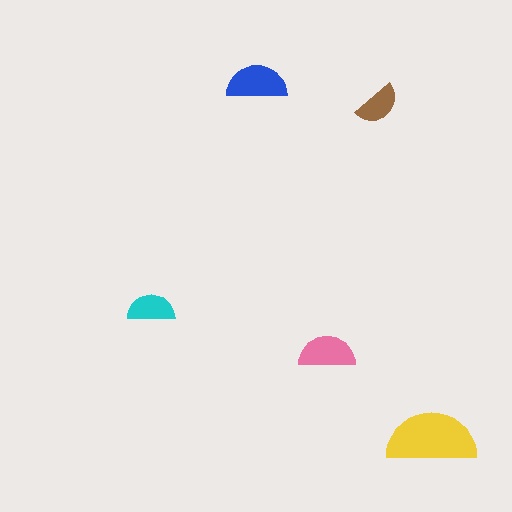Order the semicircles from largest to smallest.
the yellow one, the blue one, the pink one, the cyan one, the brown one.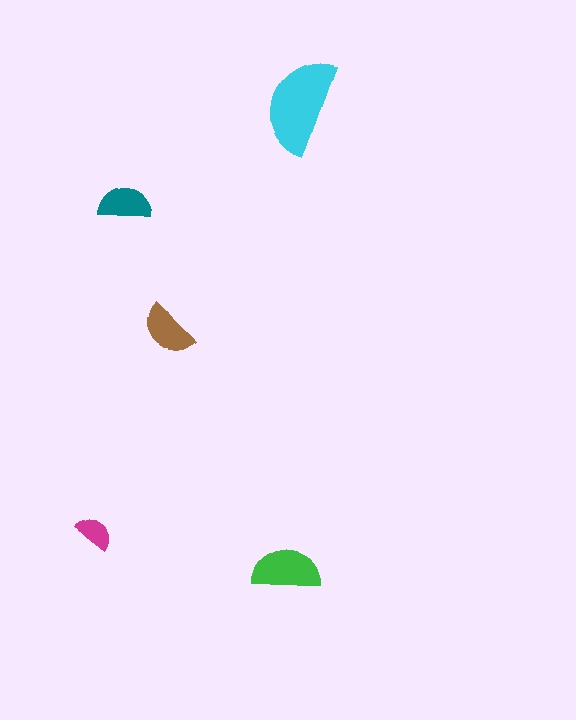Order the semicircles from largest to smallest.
the cyan one, the green one, the brown one, the teal one, the magenta one.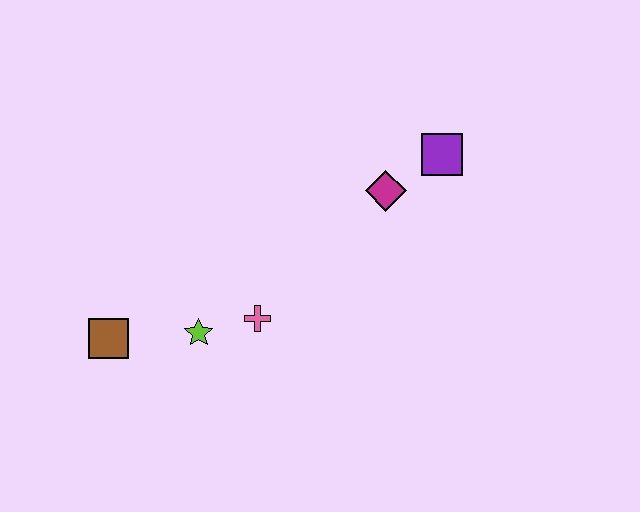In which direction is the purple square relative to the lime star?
The purple square is to the right of the lime star.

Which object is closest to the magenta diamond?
The purple square is closest to the magenta diamond.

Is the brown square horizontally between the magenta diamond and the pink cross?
No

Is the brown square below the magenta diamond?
Yes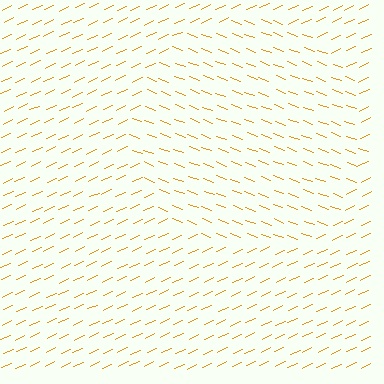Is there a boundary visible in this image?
Yes, there is a texture boundary formed by a change in line orientation.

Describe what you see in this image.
The image is filled with small orange line segments. A circle region in the image has lines oriented differently from the surrounding lines, creating a visible texture boundary.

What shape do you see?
I see a circle.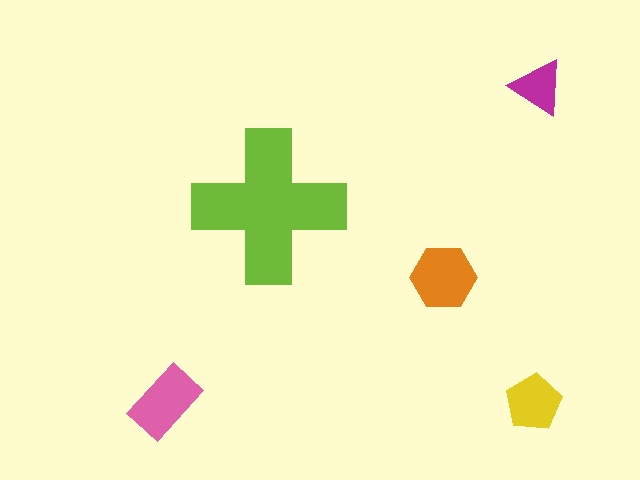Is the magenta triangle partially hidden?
No, the magenta triangle is fully visible.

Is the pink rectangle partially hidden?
No, the pink rectangle is fully visible.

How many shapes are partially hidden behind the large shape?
0 shapes are partially hidden.